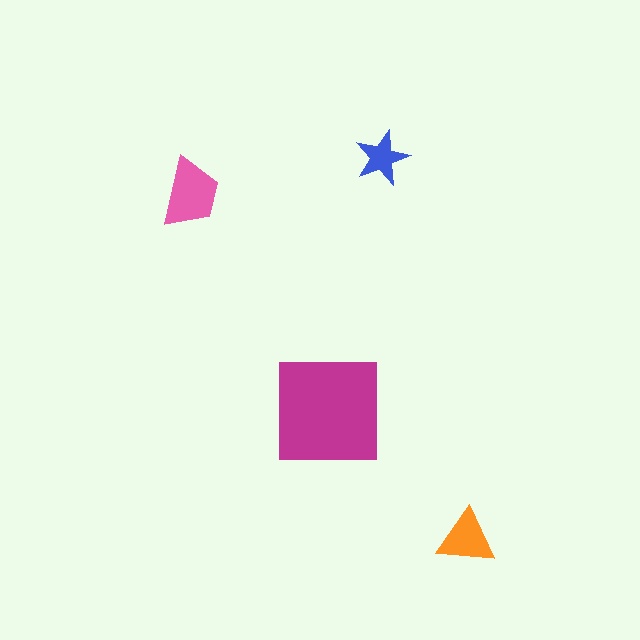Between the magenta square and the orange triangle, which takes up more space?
The magenta square.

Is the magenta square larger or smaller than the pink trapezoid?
Larger.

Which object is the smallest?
The blue star.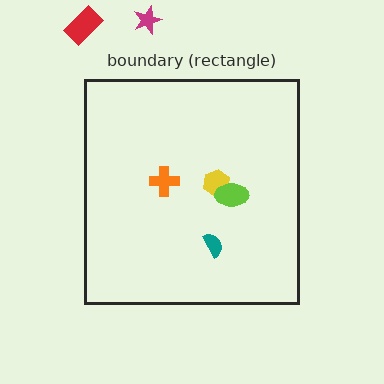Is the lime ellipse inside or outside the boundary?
Inside.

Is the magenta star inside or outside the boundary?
Outside.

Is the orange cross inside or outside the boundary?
Inside.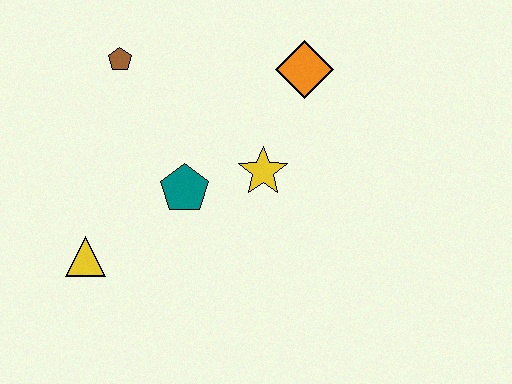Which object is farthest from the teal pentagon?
The orange diamond is farthest from the teal pentagon.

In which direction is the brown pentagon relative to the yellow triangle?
The brown pentagon is above the yellow triangle.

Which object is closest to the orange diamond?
The yellow star is closest to the orange diamond.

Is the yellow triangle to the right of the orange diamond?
No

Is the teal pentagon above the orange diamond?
No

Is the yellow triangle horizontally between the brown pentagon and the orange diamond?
No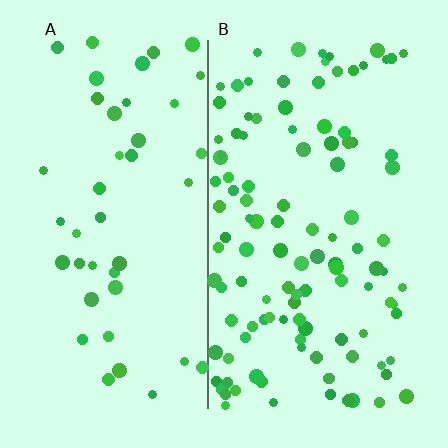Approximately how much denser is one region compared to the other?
Approximately 2.6× — region B over region A.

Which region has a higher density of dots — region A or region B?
B (the right).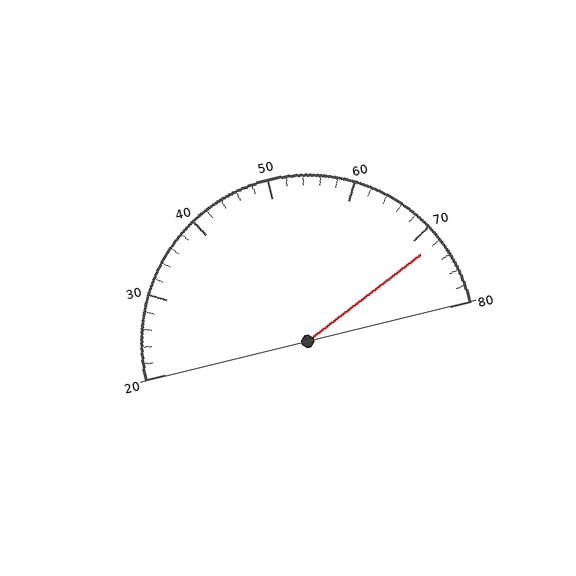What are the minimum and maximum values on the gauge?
The gauge ranges from 20 to 80.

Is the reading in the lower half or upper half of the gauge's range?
The reading is in the upper half of the range (20 to 80).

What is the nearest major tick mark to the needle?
The nearest major tick mark is 70.